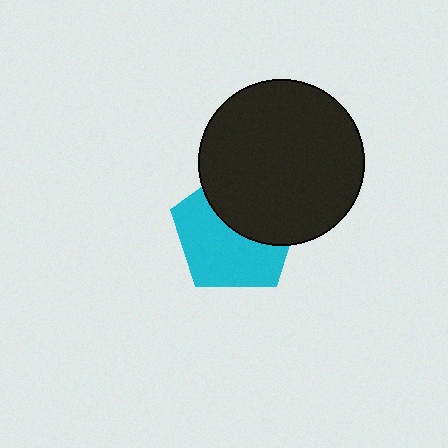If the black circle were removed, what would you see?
You would see the complete cyan pentagon.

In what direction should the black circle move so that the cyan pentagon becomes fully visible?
The black circle should move up. That is the shortest direction to clear the overlap and leave the cyan pentagon fully visible.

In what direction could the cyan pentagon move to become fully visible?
The cyan pentagon could move down. That would shift it out from behind the black circle entirely.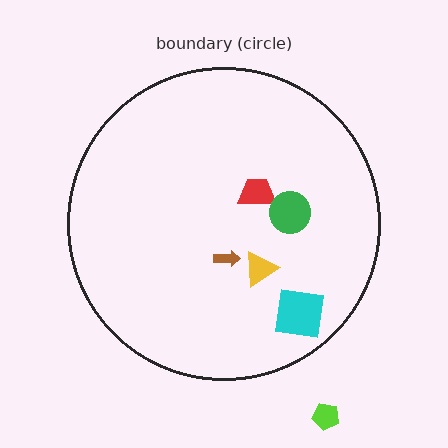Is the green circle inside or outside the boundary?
Inside.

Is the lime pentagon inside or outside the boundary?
Outside.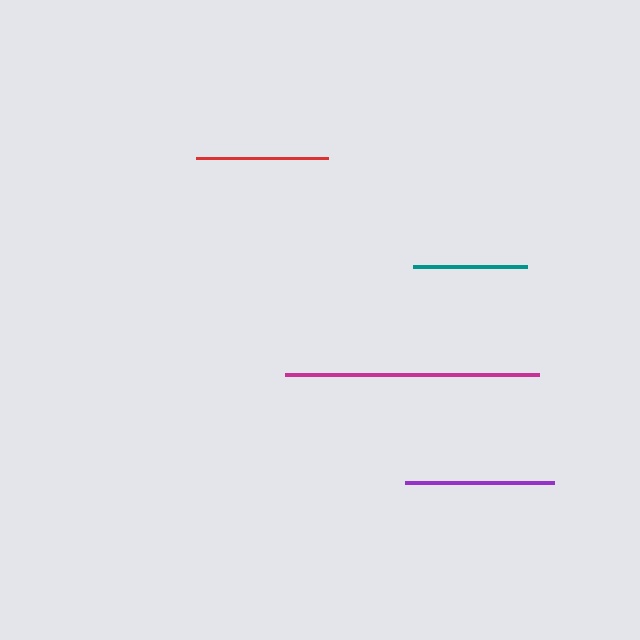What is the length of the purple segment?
The purple segment is approximately 149 pixels long.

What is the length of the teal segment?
The teal segment is approximately 114 pixels long.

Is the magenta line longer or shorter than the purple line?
The magenta line is longer than the purple line.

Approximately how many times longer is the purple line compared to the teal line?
The purple line is approximately 1.3 times the length of the teal line.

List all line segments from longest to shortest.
From longest to shortest: magenta, purple, red, teal.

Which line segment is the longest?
The magenta line is the longest at approximately 254 pixels.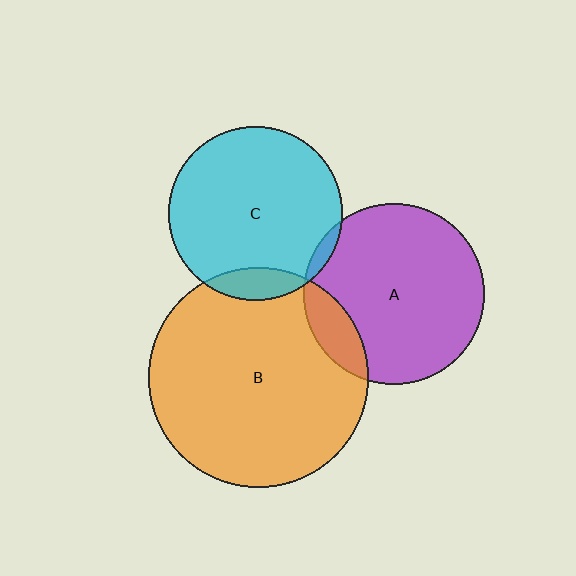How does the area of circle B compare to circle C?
Approximately 1.6 times.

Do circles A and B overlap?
Yes.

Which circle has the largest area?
Circle B (orange).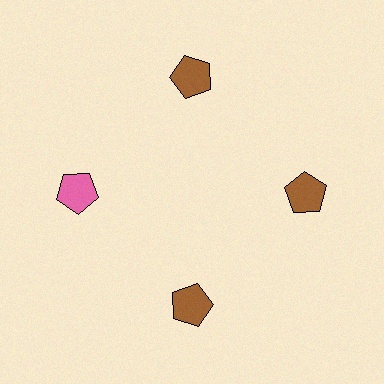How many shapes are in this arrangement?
There are 4 shapes arranged in a ring pattern.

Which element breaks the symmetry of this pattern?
The pink pentagon at roughly the 9 o'clock position breaks the symmetry. All other shapes are brown pentagons.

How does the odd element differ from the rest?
It has a different color: pink instead of brown.